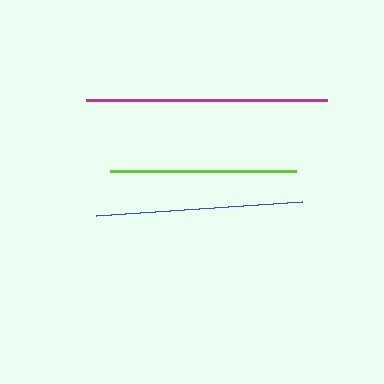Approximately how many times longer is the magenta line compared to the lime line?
The magenta line is approximately 1.3 times the length of the lime line.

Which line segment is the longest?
The magenta line is the longest at approximately 241 pixels.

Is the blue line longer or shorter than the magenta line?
The magenta line is longer than the blue line.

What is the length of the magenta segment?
The magenta segment is approximately 241 pixels long.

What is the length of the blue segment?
The blue segment is approximately 206 pixels long.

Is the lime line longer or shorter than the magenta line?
The magenta line is longer than the lime line.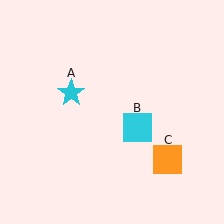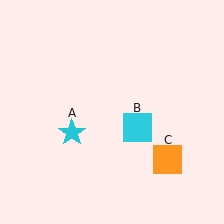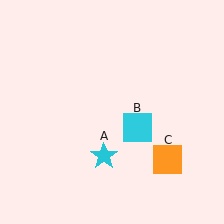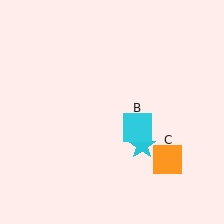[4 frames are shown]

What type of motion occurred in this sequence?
The cyan star (object A) rotated counterclockwise around the center of the scene.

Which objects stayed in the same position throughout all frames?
Cyan square (object B) and orange square (object C) remained stationary.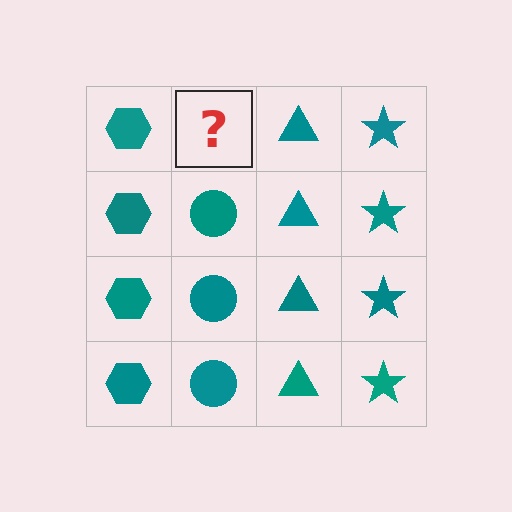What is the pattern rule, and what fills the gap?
The rule is that each column has a consistent shape. The gap should be filled with a teal circle.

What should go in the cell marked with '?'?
The missing cell should contain a teal circle.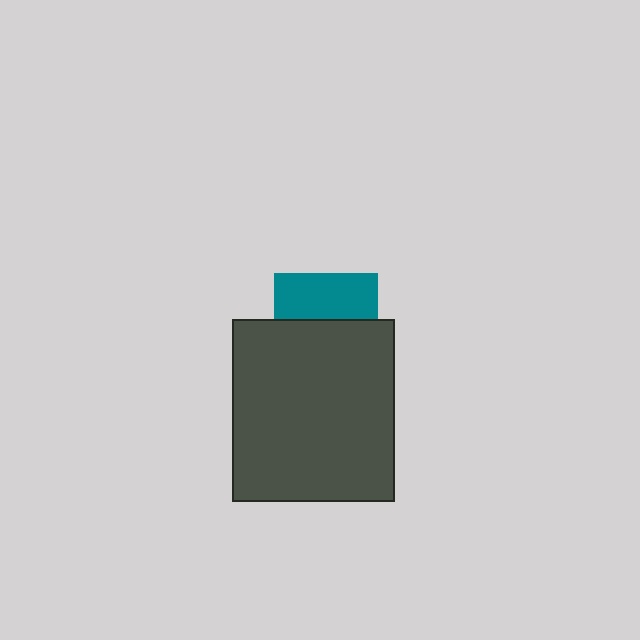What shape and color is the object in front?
The object in front is a dark gray rectangle.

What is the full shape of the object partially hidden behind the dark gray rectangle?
The partially hidden object is a teal square.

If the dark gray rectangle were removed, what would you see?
You would see the complete teal square.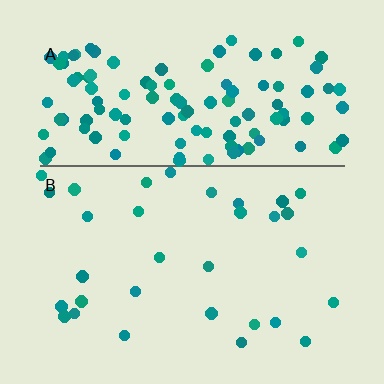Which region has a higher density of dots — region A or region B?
A (the top).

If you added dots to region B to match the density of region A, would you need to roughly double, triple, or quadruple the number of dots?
Approximately quadruple.